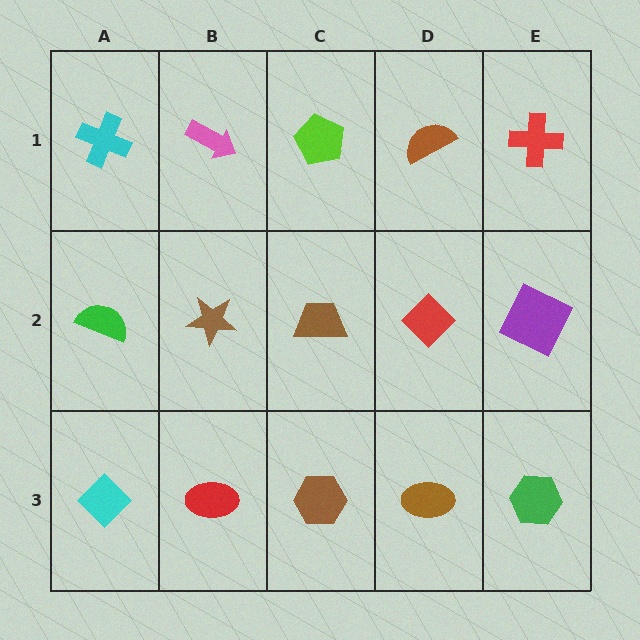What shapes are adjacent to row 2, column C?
A lime pentagon (row 1, column C), a brown hexagon (row 3, column C), a brown star (row 2, column B), a red diamond (row 2, column D).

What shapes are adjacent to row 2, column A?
A cyan cross (row 1, column A), a cyan diamond (row 3, column A), a brown star (row 2, column B).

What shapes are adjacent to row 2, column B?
A pink arrow (row 1, column B), a red ellipse (row 3, column B), a green semicircle (row 2, column A), a brown trapezoid (row 2, column C).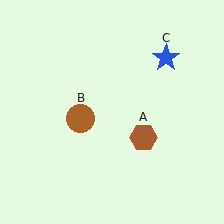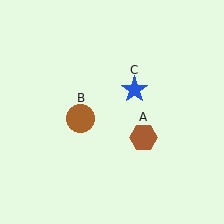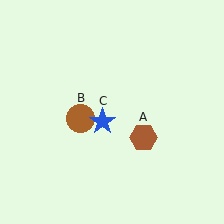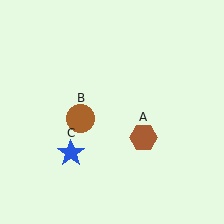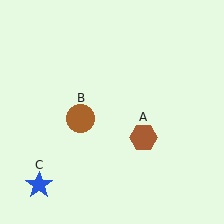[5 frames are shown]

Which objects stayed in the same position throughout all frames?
Brown hexagon (object A) and brown circle (object B) remained stationary.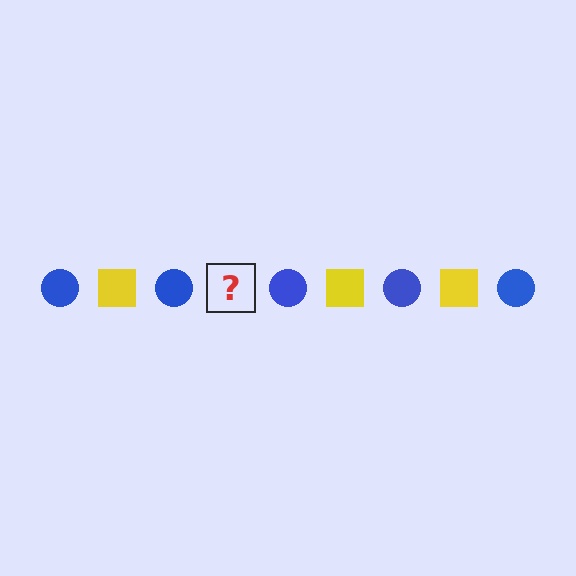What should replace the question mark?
The question mark should be replaced with a yellow square.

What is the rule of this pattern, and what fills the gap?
The rule is that the pattern alternates between blue circle and yellow square. The gap should be filled with a yellow square.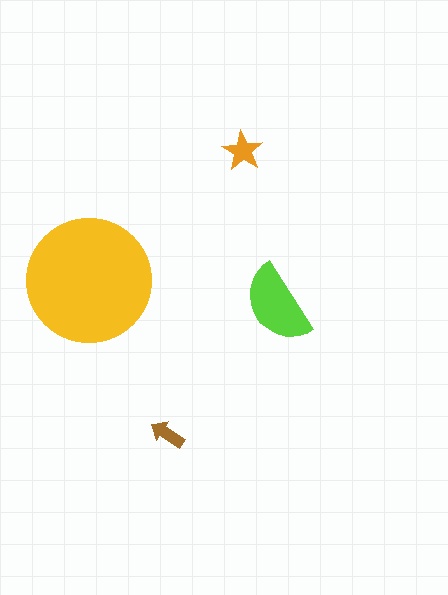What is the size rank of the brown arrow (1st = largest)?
4th.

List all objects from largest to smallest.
The yellow circle, the lime semicircle, the orange star, the brown arrow.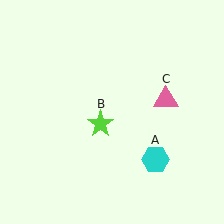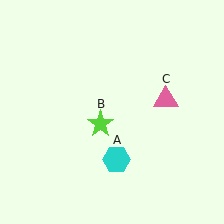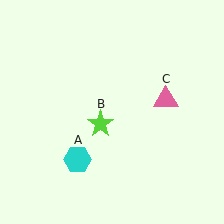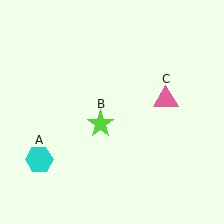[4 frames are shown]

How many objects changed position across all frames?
1 object changed position: cyan hexagon (object A).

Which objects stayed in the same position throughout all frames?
Lime star (object B) and pink triangle (object C) remained stationary.